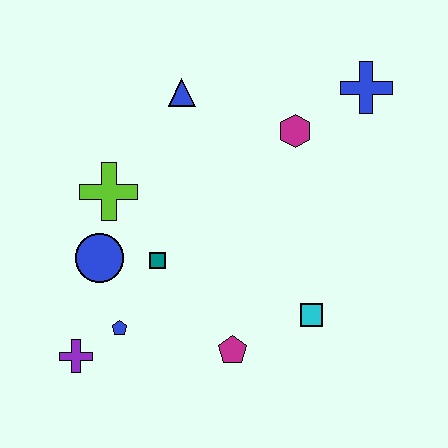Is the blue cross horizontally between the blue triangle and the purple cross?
No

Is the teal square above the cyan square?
Yes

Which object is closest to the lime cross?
The blue circle is closest to the lime cross.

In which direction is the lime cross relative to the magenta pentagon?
The lime cross is above the magenta pentagon.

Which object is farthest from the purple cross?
The blue cross is farthest from the purple cross.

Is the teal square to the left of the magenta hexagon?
Yes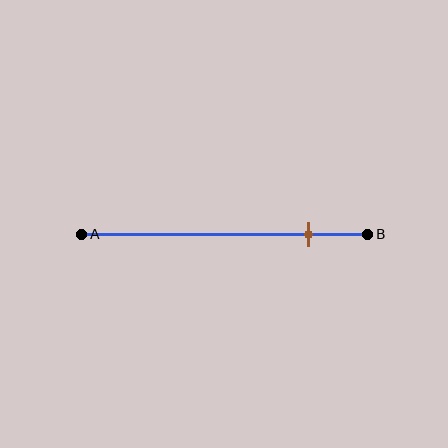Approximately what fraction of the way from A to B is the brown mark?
The brown mark is approximately 80% of the way from A to B.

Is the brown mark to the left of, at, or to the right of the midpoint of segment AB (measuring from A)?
The brown mark is to the right of the midpoint of segment AB.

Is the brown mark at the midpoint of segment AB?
No, the mark is at about 80% from A, not at the 50% midpoint.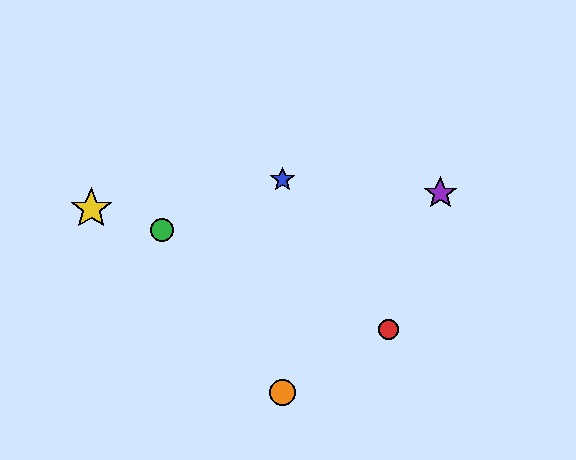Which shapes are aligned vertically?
The blue star, the orange circle are aligned vertically.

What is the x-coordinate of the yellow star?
The yellow star is at x≈91.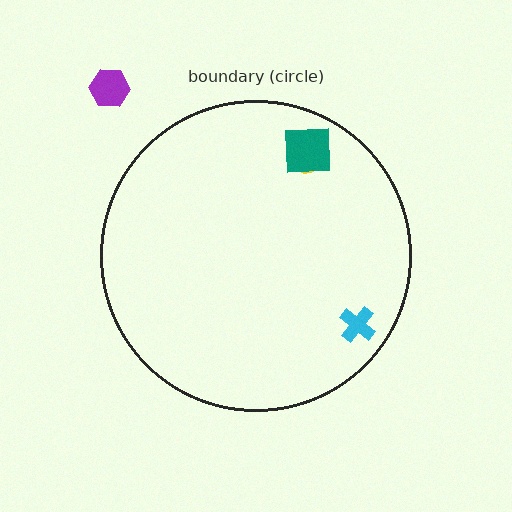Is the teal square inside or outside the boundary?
Inside.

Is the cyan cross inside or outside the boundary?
Inside.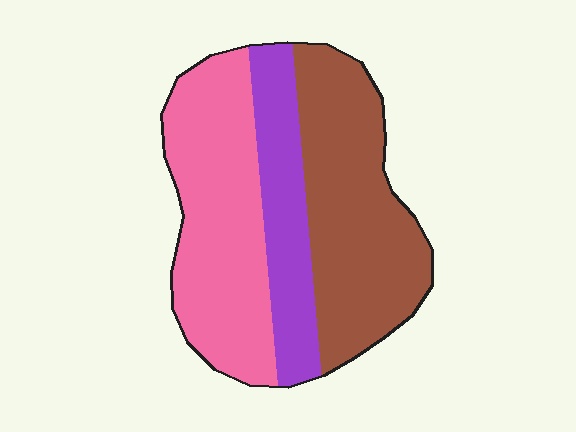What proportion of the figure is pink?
Pink covers roughly 40% of the figure.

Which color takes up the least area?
Purple, at roughly 20%.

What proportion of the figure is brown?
Brown takes up about two fifths (2/5) of the figure.